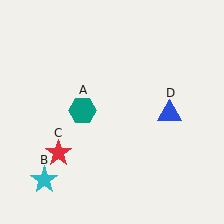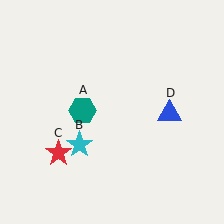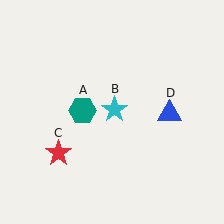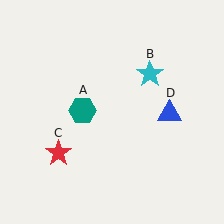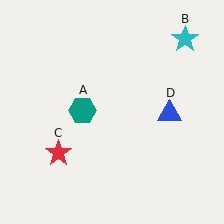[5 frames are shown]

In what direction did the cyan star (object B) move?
The cyan star (object B) moved up and to the right.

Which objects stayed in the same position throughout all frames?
Teal hexagon (object A) and red star (object C) and blue triangle (object D) remained stationary.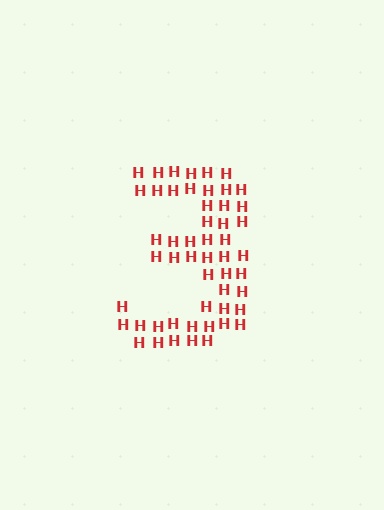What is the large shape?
The large shape is the digit 3.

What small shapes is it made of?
It is made of small letter H's.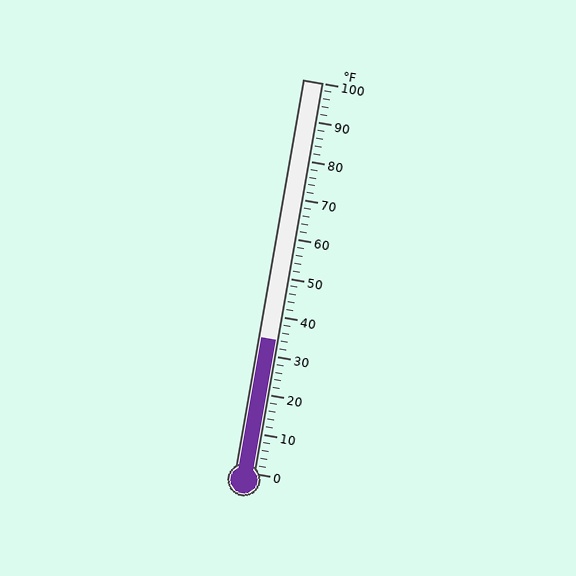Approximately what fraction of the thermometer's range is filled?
The thermometer is filled to approximately 35% of its range.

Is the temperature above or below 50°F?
The temperature is below 50°F.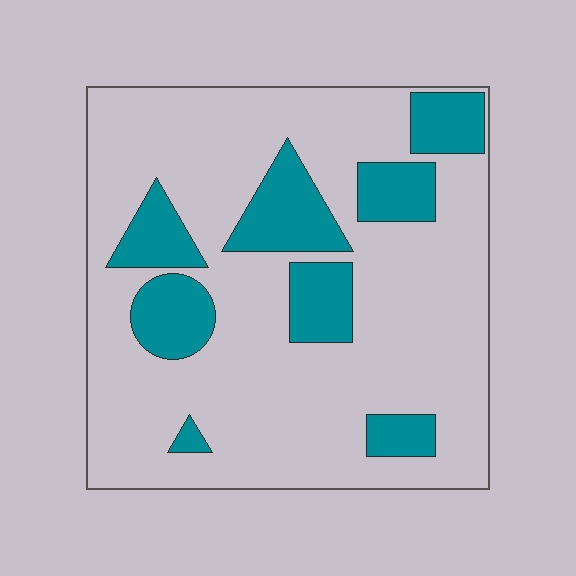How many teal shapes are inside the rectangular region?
8.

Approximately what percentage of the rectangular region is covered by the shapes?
Approximately 25%.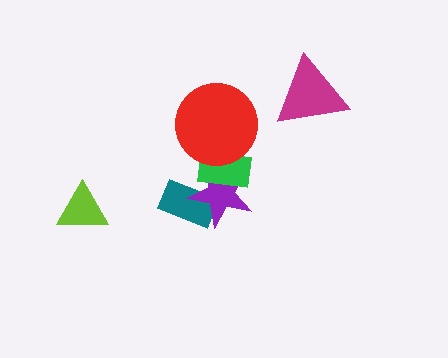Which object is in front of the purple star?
The green rectangle is in front of the purple star.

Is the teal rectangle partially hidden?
Yes, it is partially covered by another shape.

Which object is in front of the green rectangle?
The red circle is in front of the green rectangle.